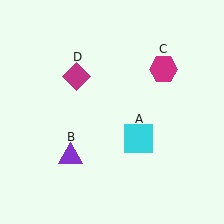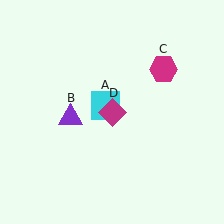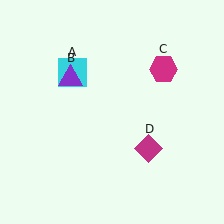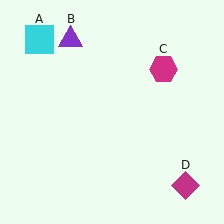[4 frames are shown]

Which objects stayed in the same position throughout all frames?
Magenta hexagon (object C) remained stationary.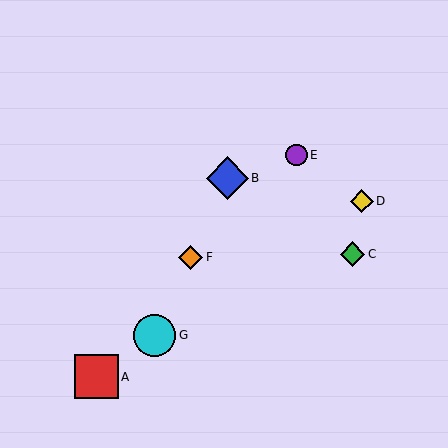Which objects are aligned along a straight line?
Objects B, F, G are aligned along a straight line.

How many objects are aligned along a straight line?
3 objects (B, F, G) are aligned along a straight line.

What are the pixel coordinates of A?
Object A is at (96, 377).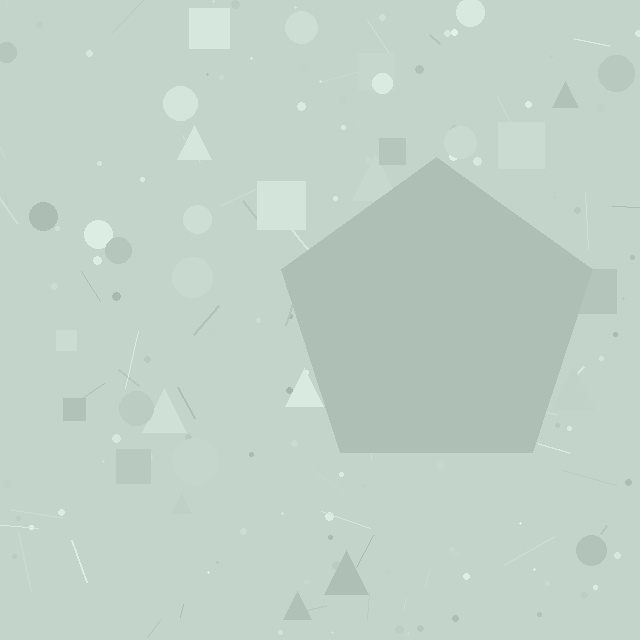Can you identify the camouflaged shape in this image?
The camouflaged shape is a pentagon.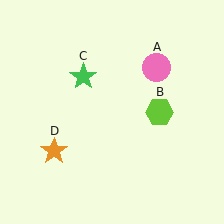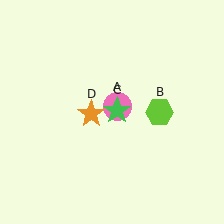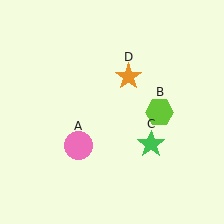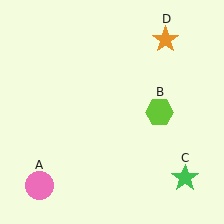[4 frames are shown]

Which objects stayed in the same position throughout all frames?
Lime hexagon (object B) remained stationary.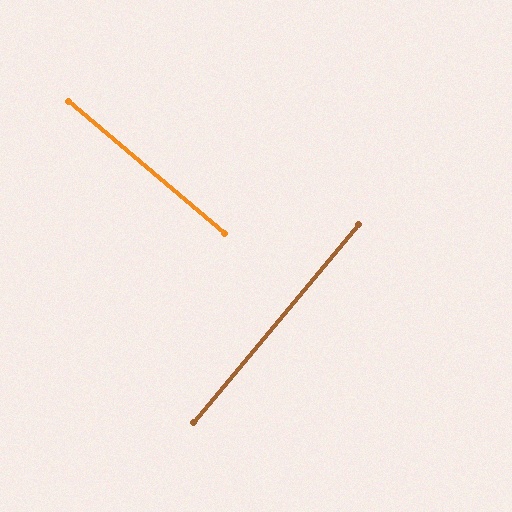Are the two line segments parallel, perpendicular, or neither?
Perpendicular — they meet at approximately 89°.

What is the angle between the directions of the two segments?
Approximately 89 degrees.